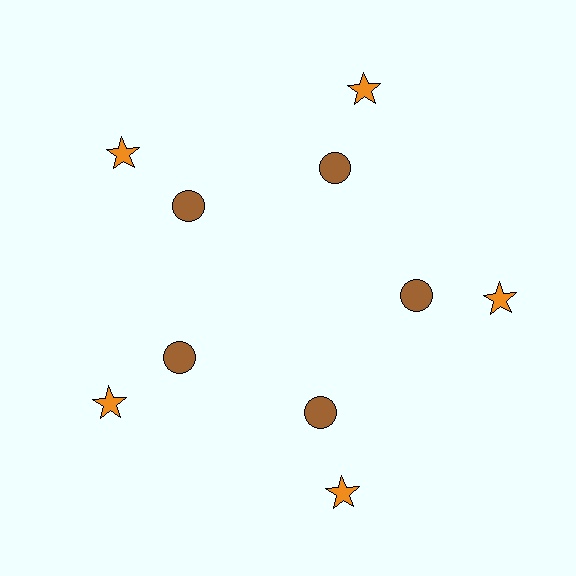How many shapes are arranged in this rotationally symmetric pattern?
There are 10 shapes, arranged in 5 groups of 2.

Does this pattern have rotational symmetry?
Yes, this pattern has 5-fold rotational symmetry. It looks the same after rotating 72 degrees around the center.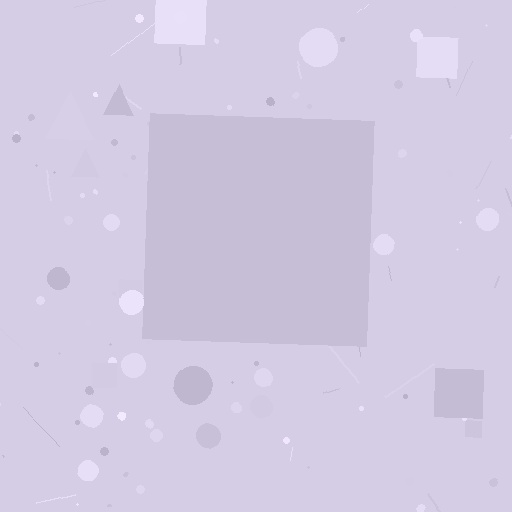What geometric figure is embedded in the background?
A square is embedded in the background.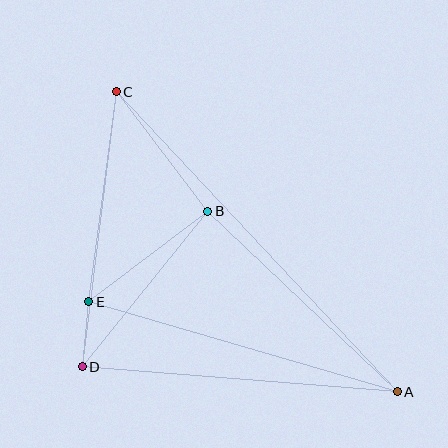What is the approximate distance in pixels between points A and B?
The distance between A and B is approximately 262 pixels.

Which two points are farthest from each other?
Points A and C are farthest from each other.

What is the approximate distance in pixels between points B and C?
The distance between B and C is approximately 151 pixels.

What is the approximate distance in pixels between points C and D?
The distance between C and D is approximately 277 pixels.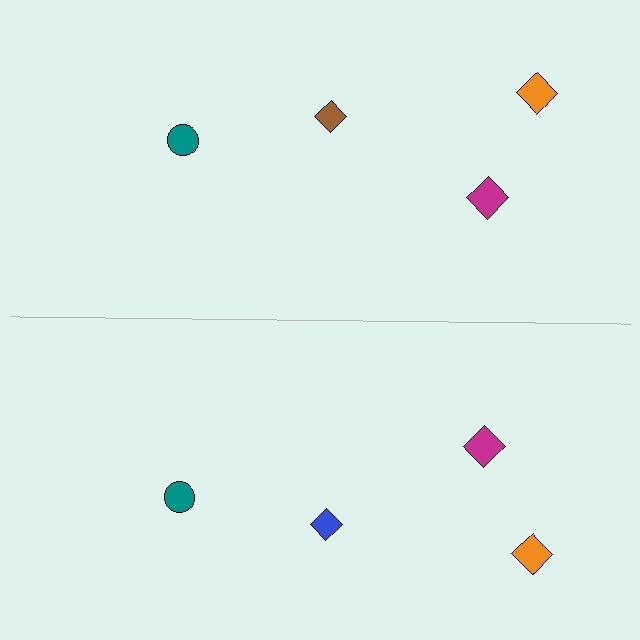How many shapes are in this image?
There are 8 shapes in this image.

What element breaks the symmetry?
The blue diamond on the bottom side breaks the symmetry — its mirror counterpart is brown.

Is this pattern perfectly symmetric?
No, the pattern is not perfectly symmetric. The blue diamond on the bottom side breaks the symmetry — its mirror counterpart is brown.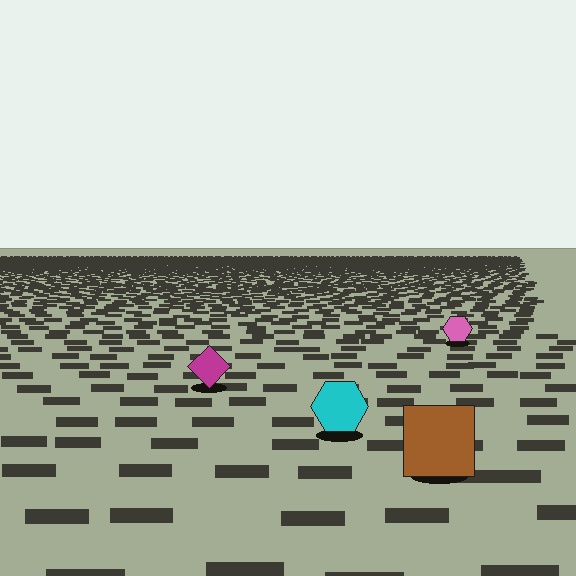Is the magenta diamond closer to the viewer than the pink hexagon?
Yes. The magenta diamond is closer — you can tell from the texture gradient: the ground texture is coarser near it.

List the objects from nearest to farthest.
From nearest to farthest: the brown square, the cyan hexagon, the magenta diamond, the pink hexagon.